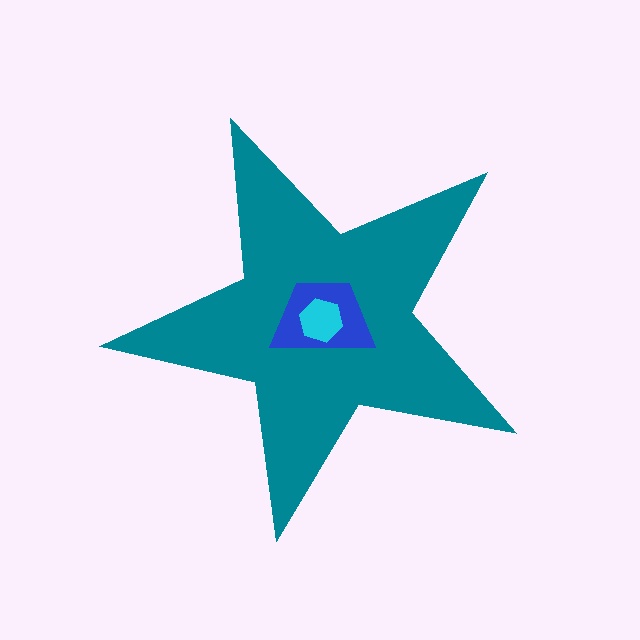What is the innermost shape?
The cyan hexagon.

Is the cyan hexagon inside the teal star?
Yes.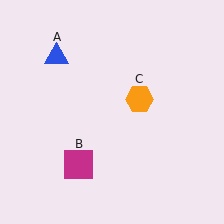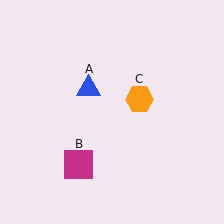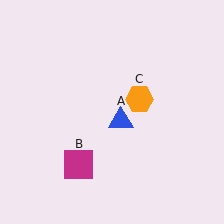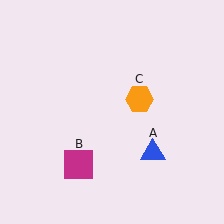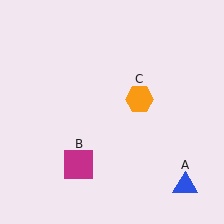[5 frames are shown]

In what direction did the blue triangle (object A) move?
The blue triangle (object A) moved down and to the right.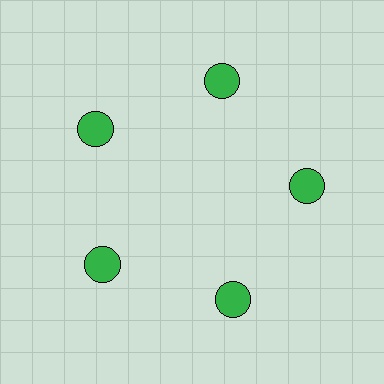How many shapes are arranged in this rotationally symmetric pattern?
There are 5 shapes, arranged in 5 groups of 1.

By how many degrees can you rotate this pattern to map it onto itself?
The pattern maps onto itself every 72 degrees of rotation.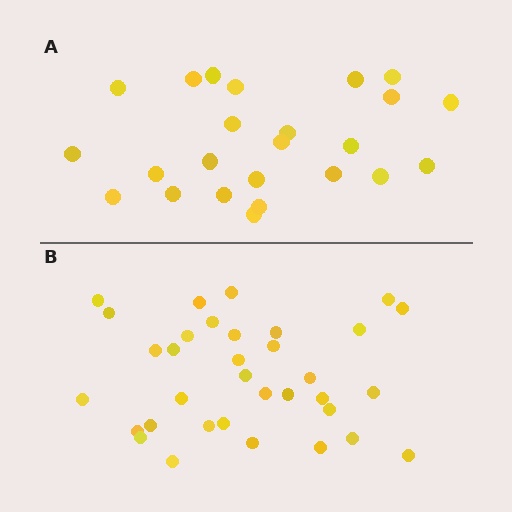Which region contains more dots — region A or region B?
Region B (the bottom region) has more dots.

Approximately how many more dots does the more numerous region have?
Region B has roughly 10 or so more dots than region A.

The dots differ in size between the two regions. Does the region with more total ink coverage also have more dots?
No. Region A has more total ink coverage because its dots are larger, but region B actually contains more individual dots. Total area can be misleading — the number of items is what matters here.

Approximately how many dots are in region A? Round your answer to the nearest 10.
About 20 dots. (The exact count is 24, which rounds to 20.)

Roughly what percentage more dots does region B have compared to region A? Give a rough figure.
About 40% more.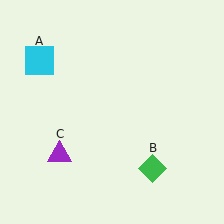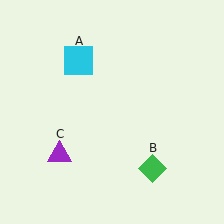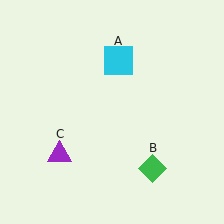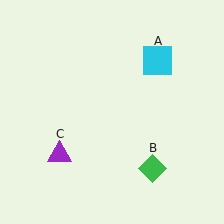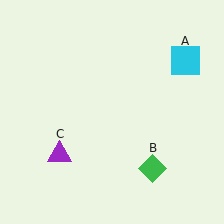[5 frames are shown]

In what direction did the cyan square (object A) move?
The cyan square (object A) moved right.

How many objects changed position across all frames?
1 object changed position: cyan square (object A).